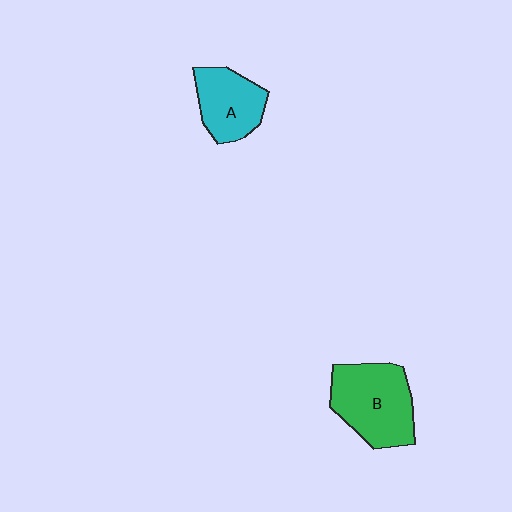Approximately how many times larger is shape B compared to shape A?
Approximately 1.4 times.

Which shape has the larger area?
Shape B (green).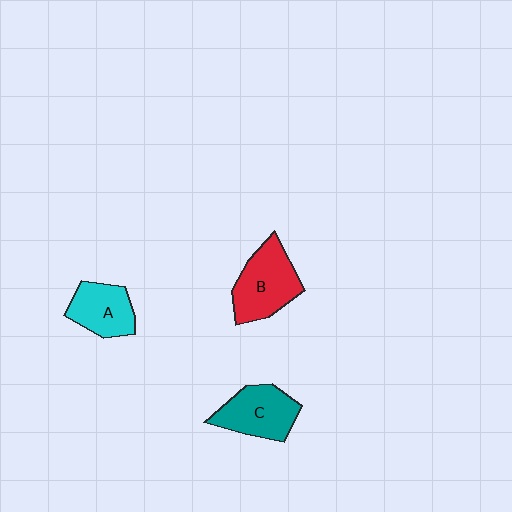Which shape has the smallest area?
Shape A (cyan).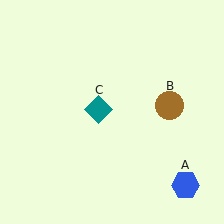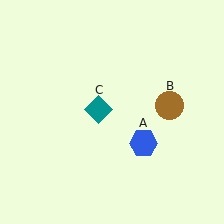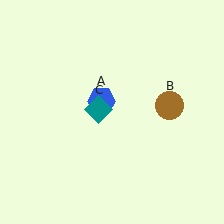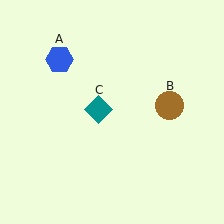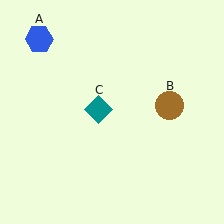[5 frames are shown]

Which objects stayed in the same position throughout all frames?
Brown circle (object B) and teal diamond (object C) remained stationary.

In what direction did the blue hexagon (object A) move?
The blue hexagon (object A) moved up and to the left.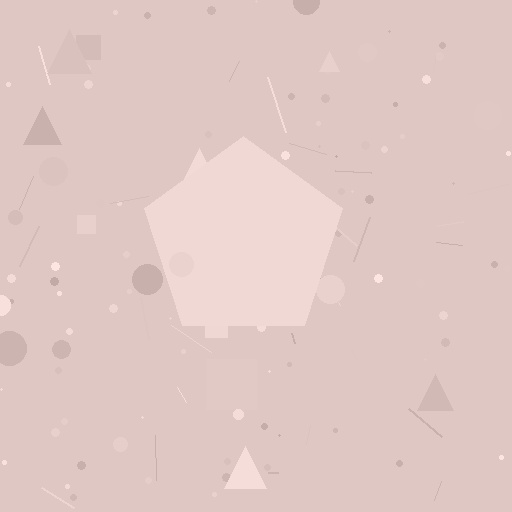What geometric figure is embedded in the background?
A pentagon is embedded in the background.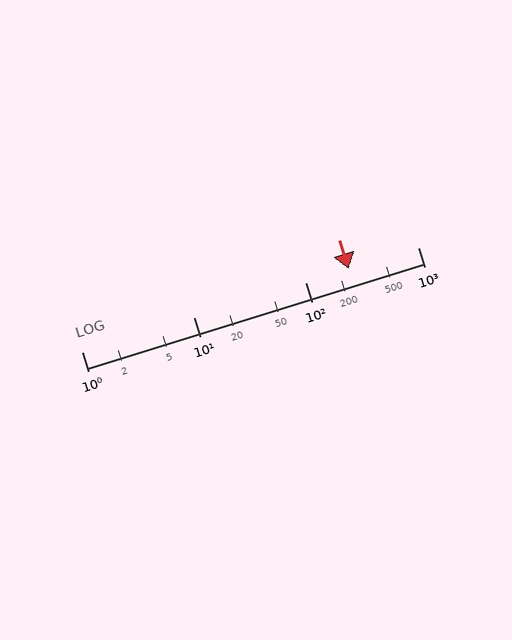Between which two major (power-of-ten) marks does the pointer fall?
The pointer is between 100 and 1000.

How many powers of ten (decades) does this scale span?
The scale spans 3 decades, from 1 to 1000.